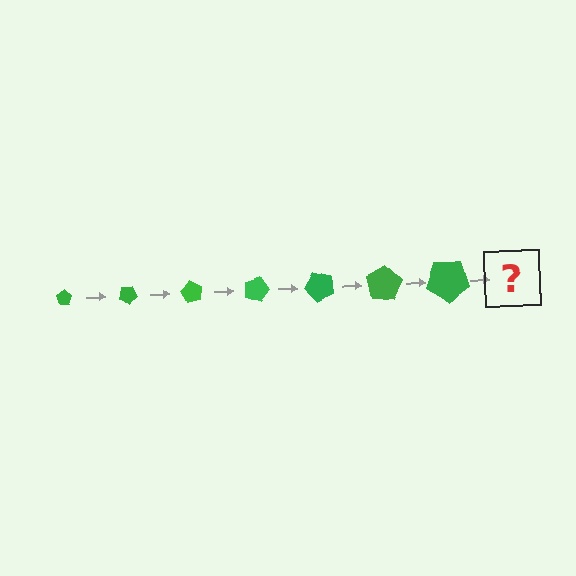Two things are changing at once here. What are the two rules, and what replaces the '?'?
The two rules are that the pentagon grows larger each step and it rotates 30 degrees each step. The '?' should be a pentagon, larger than the previous one and rotated 210 degrees from the start.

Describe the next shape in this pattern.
It should be a pentagon, larger than the previous one and rotated 210 degrees from the start.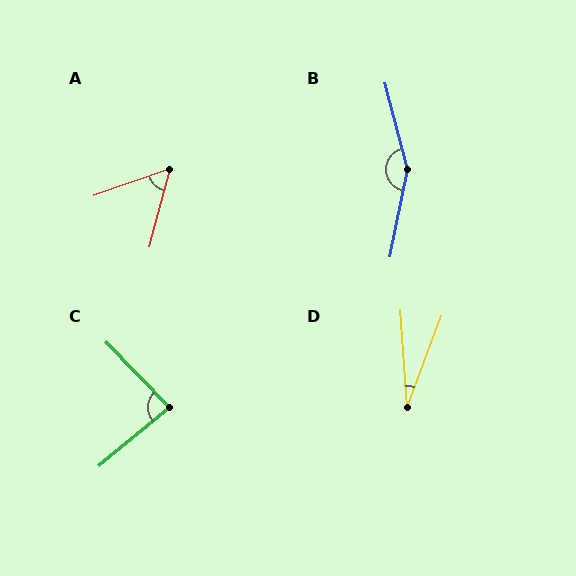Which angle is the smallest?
D, at approximately 25 degrees.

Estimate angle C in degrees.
Approximately 86 degrees.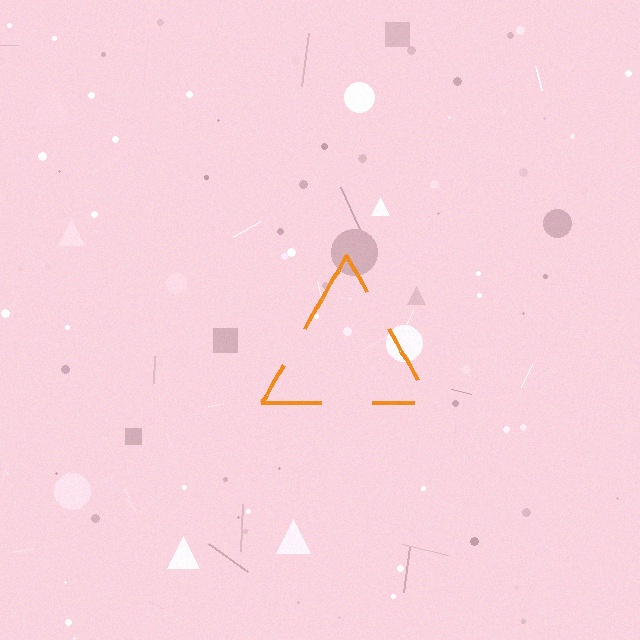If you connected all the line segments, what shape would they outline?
They would outline a triangle.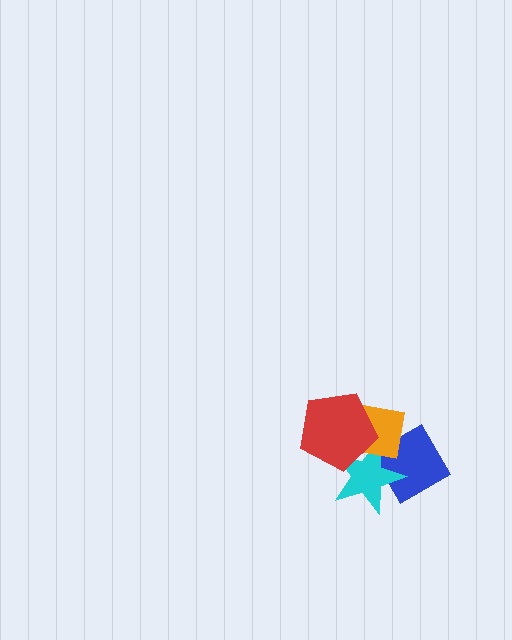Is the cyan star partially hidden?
Yes, it is partially covered by another shape.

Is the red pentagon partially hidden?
No, no other shape covers it.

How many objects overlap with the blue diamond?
2 objects overlap with the blue diamond.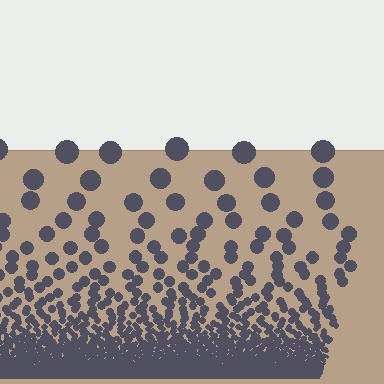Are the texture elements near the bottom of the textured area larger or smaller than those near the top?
Smaller. The gradient is inverted — elements near the bottom are smaller and denser.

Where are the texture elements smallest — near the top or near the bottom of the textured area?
Near the bottom.